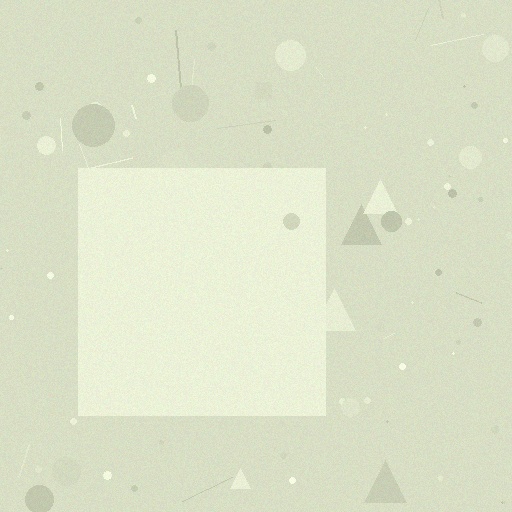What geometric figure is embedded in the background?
A square is embedded in the background.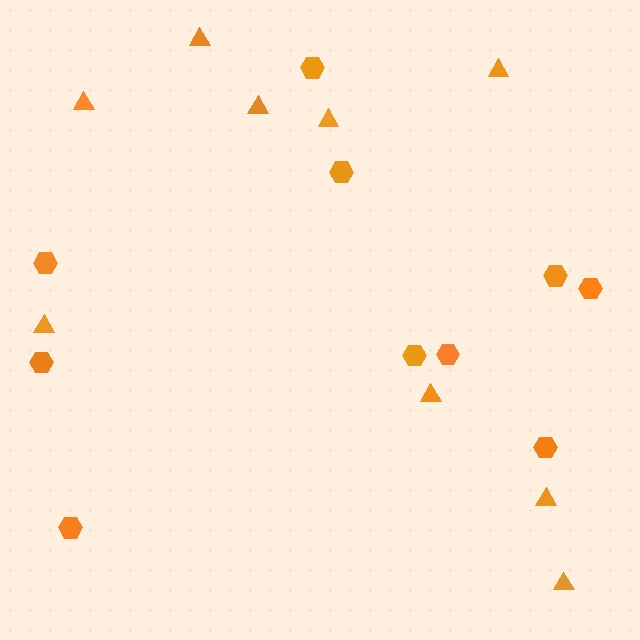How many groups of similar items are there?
There are 2 groups: one group of triangles (9) and one group of hexagons (10).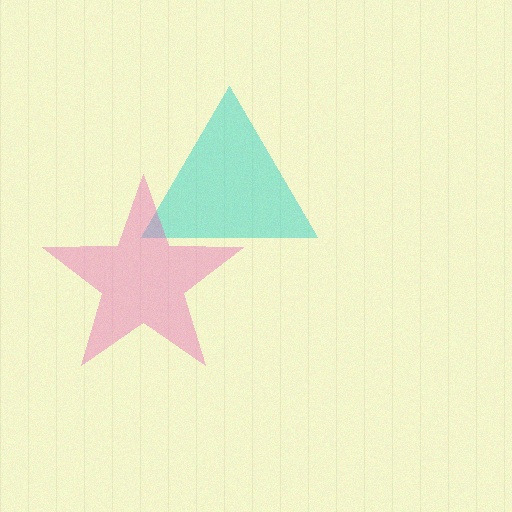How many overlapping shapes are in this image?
There are 2 overlapping shapes in the image.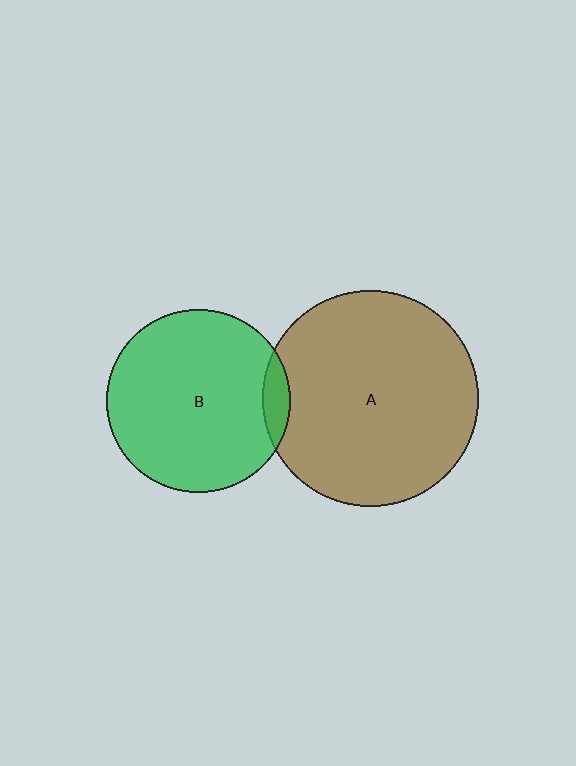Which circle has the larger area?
Circle A (brown).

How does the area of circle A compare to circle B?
Approximately 1.4 times.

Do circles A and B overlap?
Yes.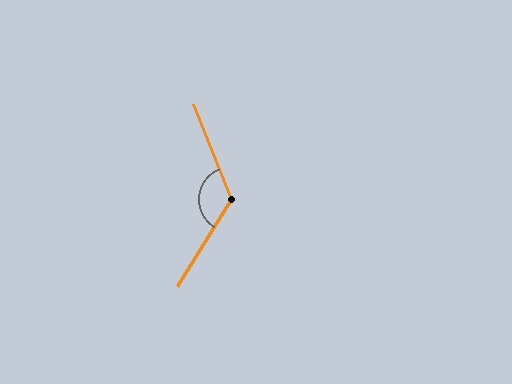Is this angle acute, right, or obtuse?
It is obtuse.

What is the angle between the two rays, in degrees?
Approximately 126 degrees.